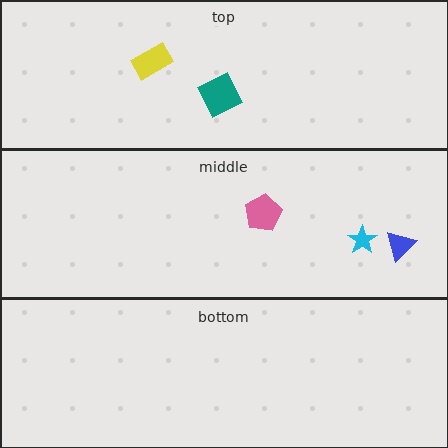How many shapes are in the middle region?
3.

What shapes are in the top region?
The teal diamond, the yellow rectangle.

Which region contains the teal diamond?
The top region.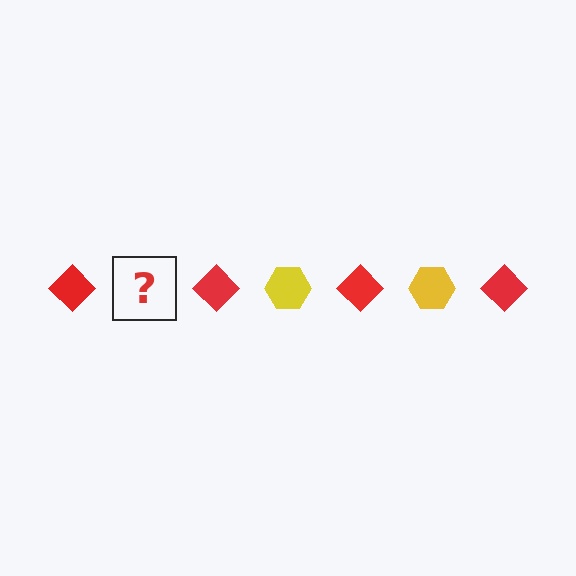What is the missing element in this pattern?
The missing element is a yellow hexagon.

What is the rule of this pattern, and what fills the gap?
The rule is that the pattern alternates between red diamond and yellow hexagon. The gap should be filled with a yellow hexagon.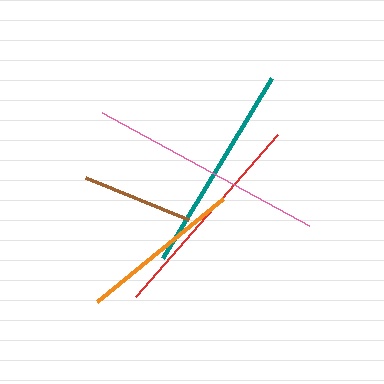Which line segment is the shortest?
The brown line is the shortest at approximately 111 pixels.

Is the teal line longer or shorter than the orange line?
The teal line is longer than the orange line.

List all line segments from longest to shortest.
From longest to shortest: pink, red, teal, orange, brown.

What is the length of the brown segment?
The brown segment is approximately 111 pixels long.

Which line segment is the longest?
The pink line is the longest at approximately 236 pixels.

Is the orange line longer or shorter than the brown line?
The orange line is longer than the brown line.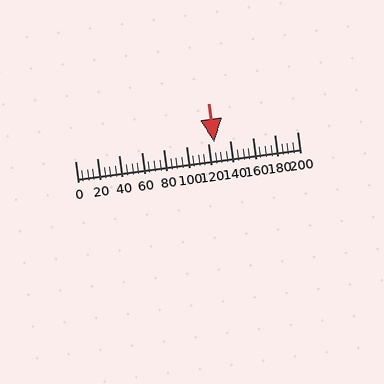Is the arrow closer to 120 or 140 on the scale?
The arrow is closer to 120.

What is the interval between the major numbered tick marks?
The major tick marks are spaced 20 units apart.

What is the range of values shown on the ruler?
The ruler shows values from 0 to 200.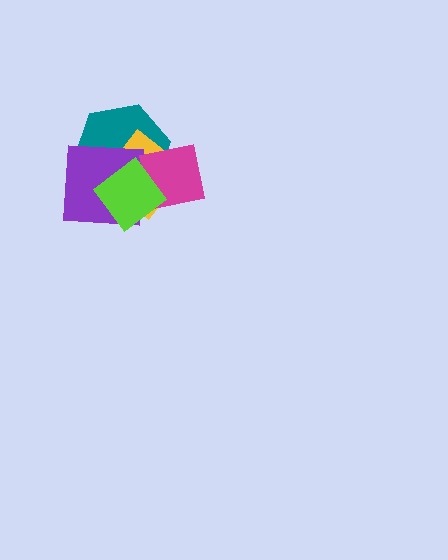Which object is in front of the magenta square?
The lime diamond is in front of the magenta square.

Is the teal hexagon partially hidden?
Yes, it is partially covered by another shape.